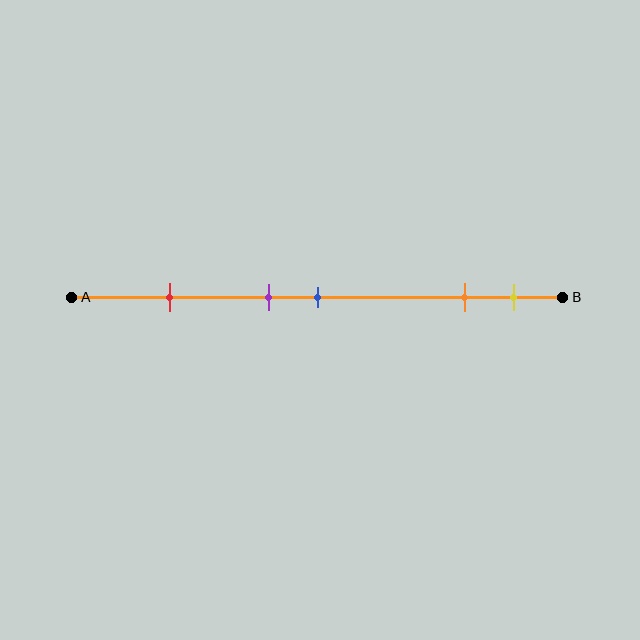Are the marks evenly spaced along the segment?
No, the marks are not evenly spaced.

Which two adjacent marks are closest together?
The purple and blue marks are the closest adjacent pair.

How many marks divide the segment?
There are 5 marks dividing the segment.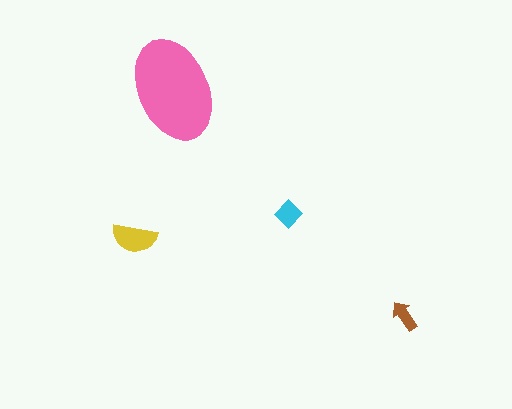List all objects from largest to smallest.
The pink ellipse, the yellow semicircle, the cyan diamond, the brown arrow.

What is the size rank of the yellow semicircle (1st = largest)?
2nd.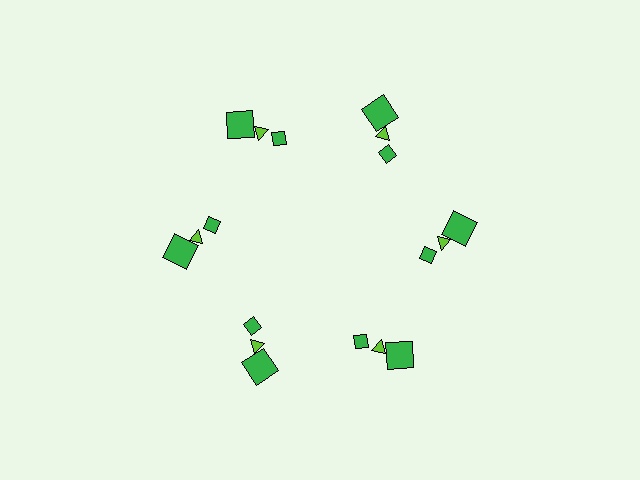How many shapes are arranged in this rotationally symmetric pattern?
There are 18 shapes, arranged in 6 groups of 3.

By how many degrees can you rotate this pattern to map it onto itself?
The pattern maps onto itself every 60 degrees of rotation.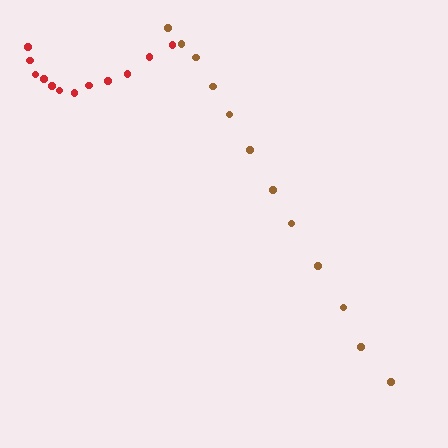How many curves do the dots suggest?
There are 2 distinct paths.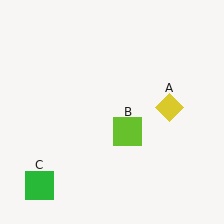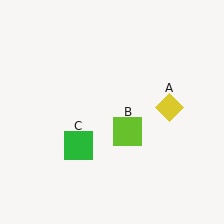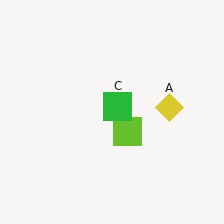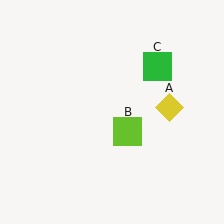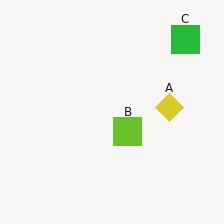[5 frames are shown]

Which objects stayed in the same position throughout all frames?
Yellow diamond (object A) and lime square (object B) remained stationary.